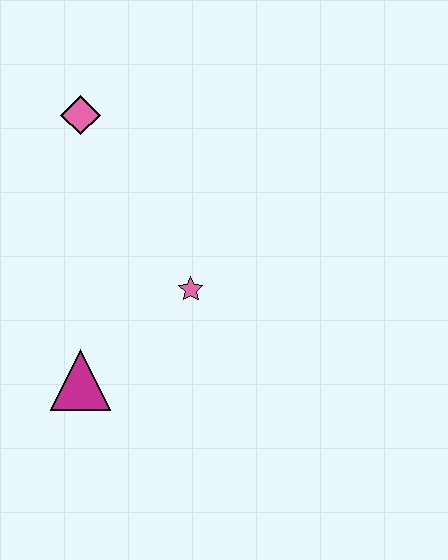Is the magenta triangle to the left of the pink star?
Yes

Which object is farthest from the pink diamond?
The magenta triangle is farthest from the pink diamond.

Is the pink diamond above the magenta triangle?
Yes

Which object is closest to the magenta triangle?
The pink star is closest to the magenta triangle.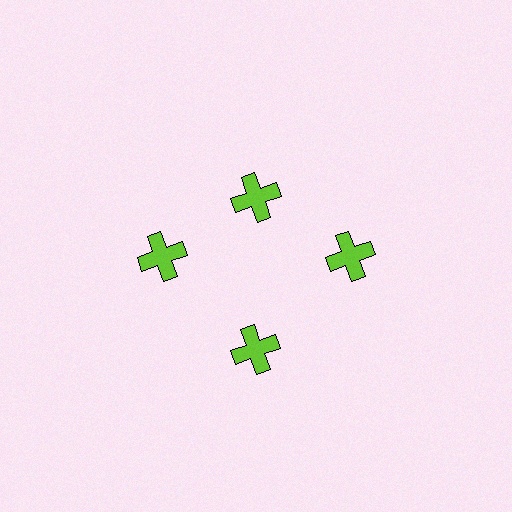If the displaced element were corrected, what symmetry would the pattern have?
It would have 4-fold rotational symmetry — the pattern would map onto itself every 90 degrees.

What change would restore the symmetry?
The symmetry would be restored by moving it outward, back onto the ring so that all 4 crosses sit at equal angles and equal distance from the center.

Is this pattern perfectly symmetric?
No. The 4 lime crosses are arranged in a ring, but one element near the 12 o'clock position is pulled inward toward the center, breaking the 4-fold rotational symmetry.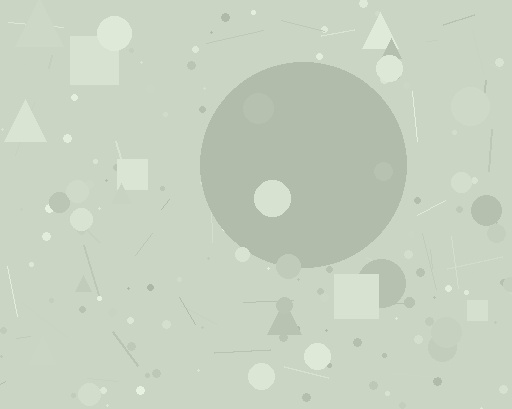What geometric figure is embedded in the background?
A circle is embedded in the background.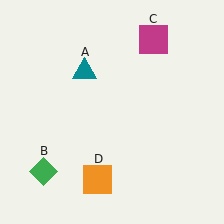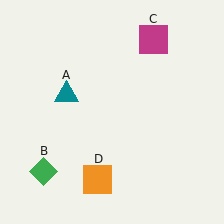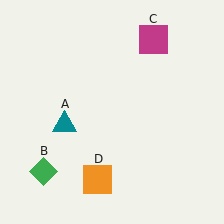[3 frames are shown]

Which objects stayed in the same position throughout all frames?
Green diamond (object B) and magenta square (object C) and orange square (object D) remained stationary.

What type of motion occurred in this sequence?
The teal triangle (object A) rotated counterclockwise around the center of the scene.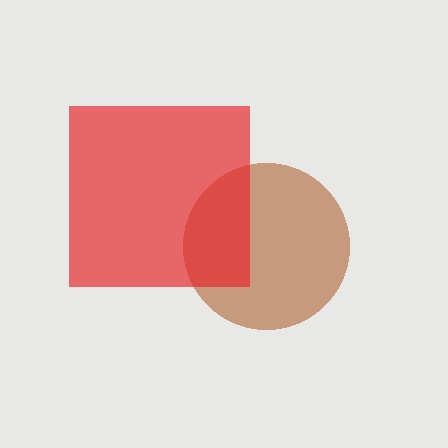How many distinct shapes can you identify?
There are 2 distinct shapes: a brown circle, a red square.